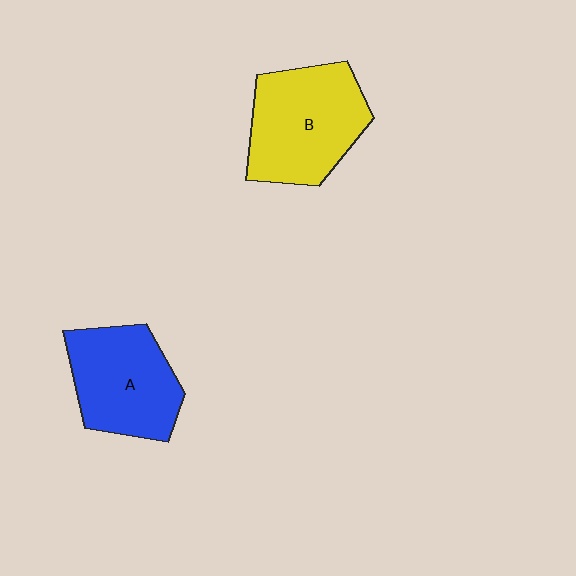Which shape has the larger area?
Shape B (yellow).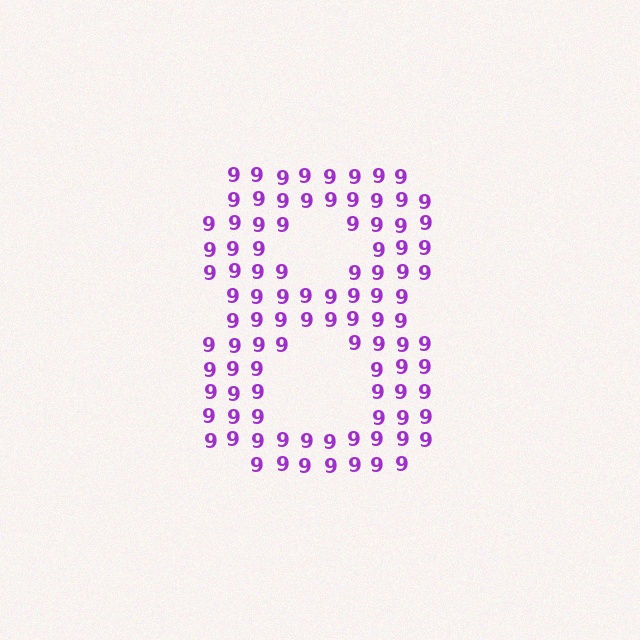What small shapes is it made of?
It is made of small digit 9's.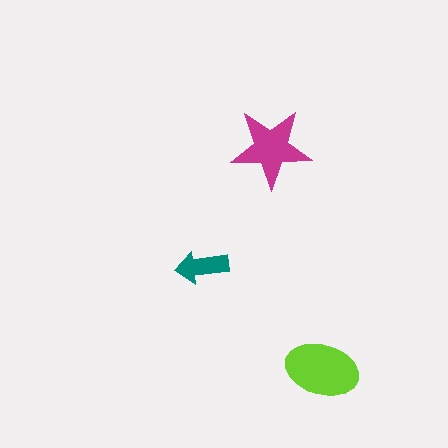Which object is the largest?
The lime ellipse.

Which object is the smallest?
The teal arrow.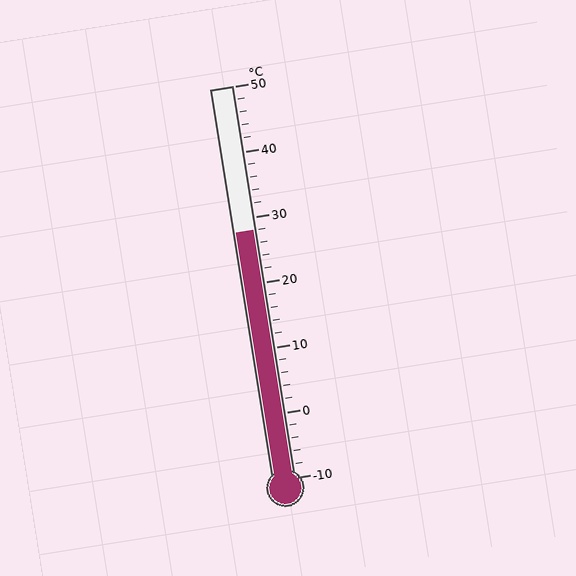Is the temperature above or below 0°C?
The temperature is above 0°C.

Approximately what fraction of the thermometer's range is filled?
The thermometer is filled to approximately 65% of its range.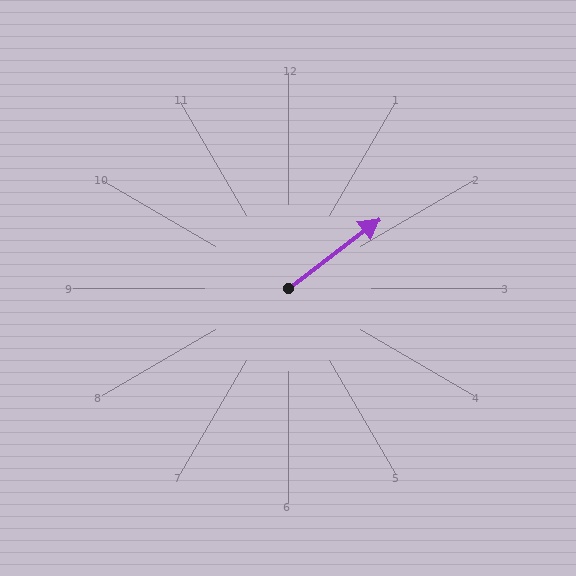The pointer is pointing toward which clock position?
Roughly 2 o'clock.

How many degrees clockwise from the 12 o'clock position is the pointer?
Approximately 53 degrees.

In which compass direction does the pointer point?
Northeast.